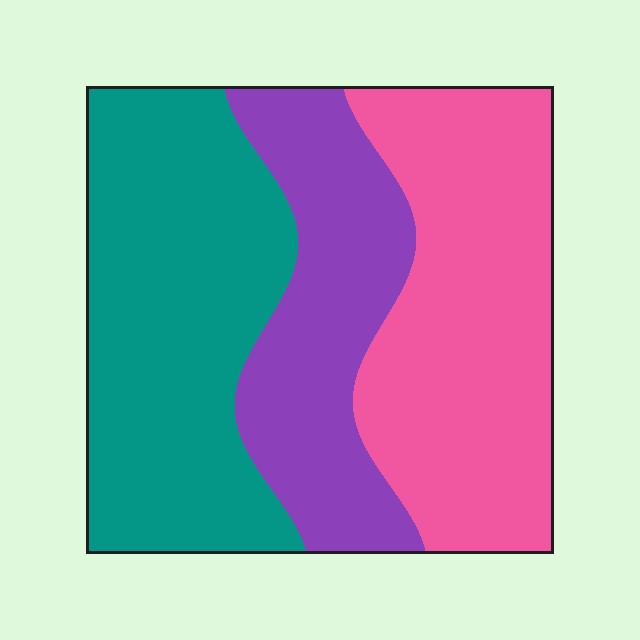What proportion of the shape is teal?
Teal takes up about three eighths (3/8) of the shape.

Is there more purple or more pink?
Pink.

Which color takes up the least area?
Purple, at roughly 25%.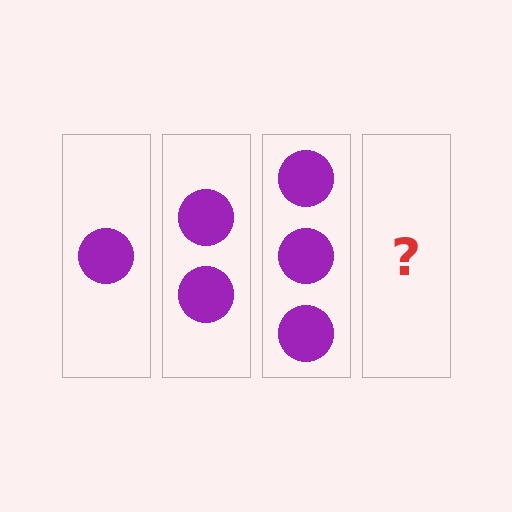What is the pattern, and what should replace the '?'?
The pattern is that each step adds one more circle. The '?' should be 4 circles.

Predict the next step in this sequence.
The next step is 4 circles.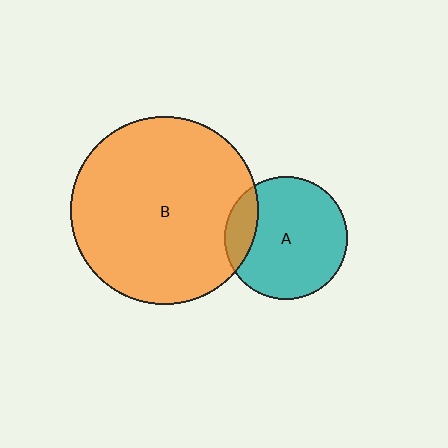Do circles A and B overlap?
Yes.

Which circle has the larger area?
Circle B (orange).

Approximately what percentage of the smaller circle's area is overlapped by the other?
Approximately 15%.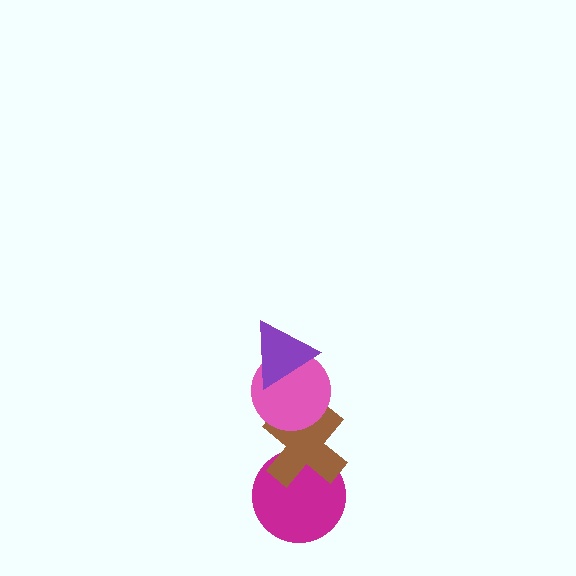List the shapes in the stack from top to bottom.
From top to bottom: the purple triangle, the pink circle, the brown cross, the magenta circle.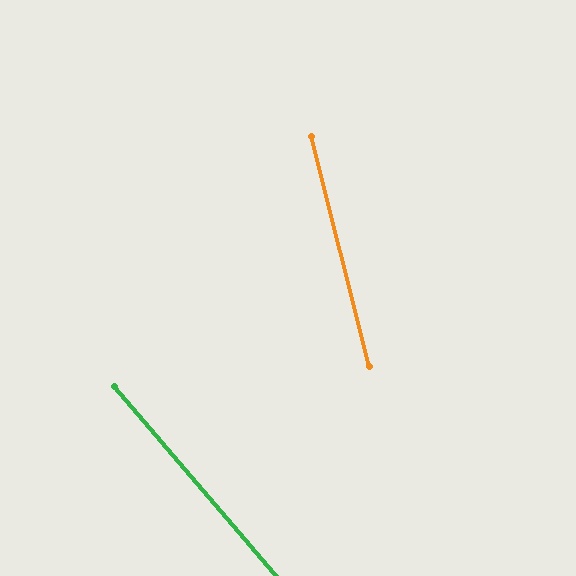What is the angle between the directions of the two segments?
Approximately 27 degrees.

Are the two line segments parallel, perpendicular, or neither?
Neither parallel nor perpendicular — they differ by about 27°.